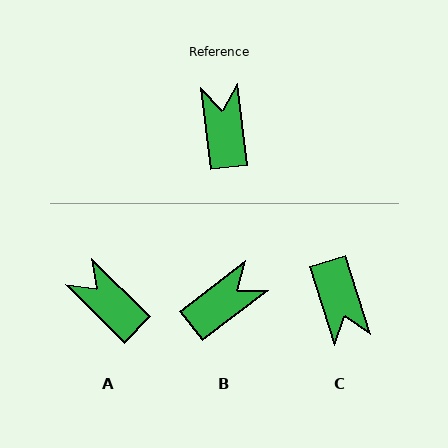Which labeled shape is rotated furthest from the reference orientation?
C, about 169 degrees away.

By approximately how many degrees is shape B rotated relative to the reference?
Approximately 59 degrees clockwise.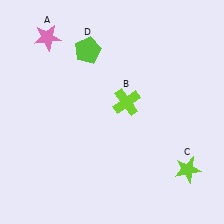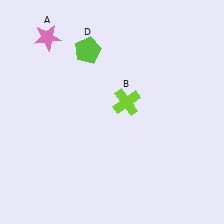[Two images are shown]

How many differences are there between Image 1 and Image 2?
There is 1 difference between the two images.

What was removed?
The lime star (C) was removed in Image 2.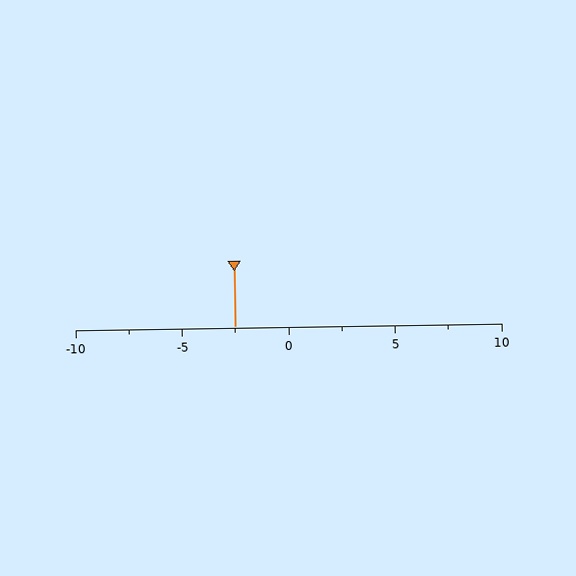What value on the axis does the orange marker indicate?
The marker indicates approximately -2.5.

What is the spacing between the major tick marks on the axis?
The major ticks are spaced 5 apart.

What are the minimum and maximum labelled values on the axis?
The axis runs from -10 to 10.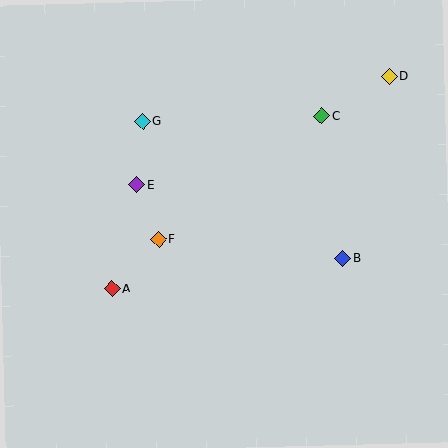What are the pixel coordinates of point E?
Point E is at (137, 185).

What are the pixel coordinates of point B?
Point B is at (343, 258).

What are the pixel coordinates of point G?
Point G is at (143, 121).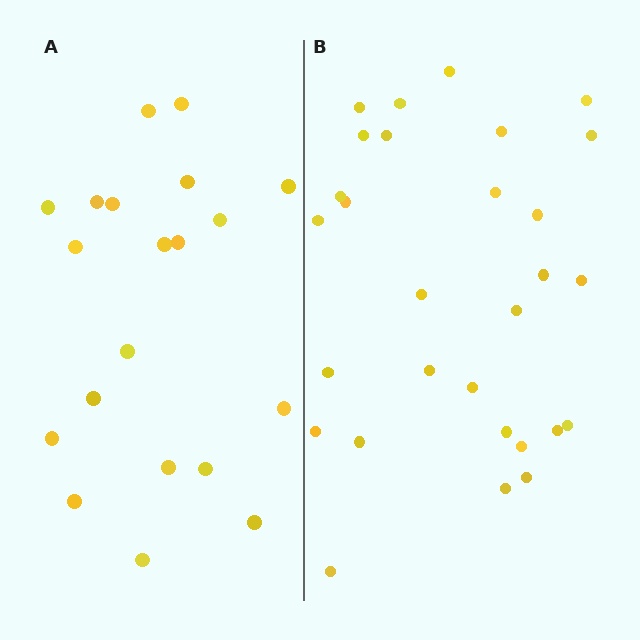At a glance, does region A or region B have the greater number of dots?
Region B (the right region) has more dots.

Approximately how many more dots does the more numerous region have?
Region B has roughly 8 or so more dots than region A.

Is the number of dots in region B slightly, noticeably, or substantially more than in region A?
Region B has substantially more. The ratio is roughly 1.4 to 1.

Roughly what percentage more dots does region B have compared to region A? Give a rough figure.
About 45% more.